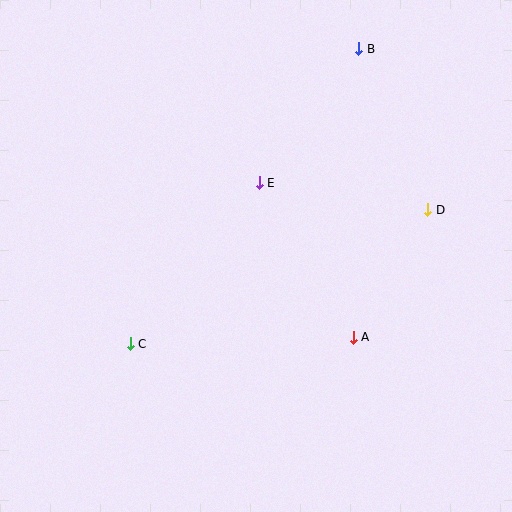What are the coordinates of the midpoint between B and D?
The midpoint between B and D is at (393, 129).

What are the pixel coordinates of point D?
Point D is at (428, 210).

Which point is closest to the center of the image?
Point E at (259, 183) is closest to the center.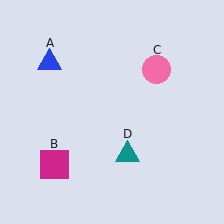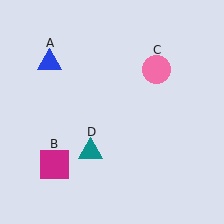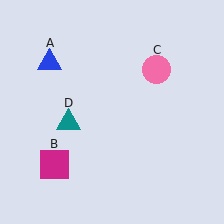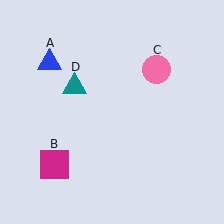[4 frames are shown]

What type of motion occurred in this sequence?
The teal triangle (object D) rotated clockwise around the center of the scene.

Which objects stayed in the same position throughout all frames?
Blue triangle (object A) and magenta square (object B) and pink circle (object C) remained stationary.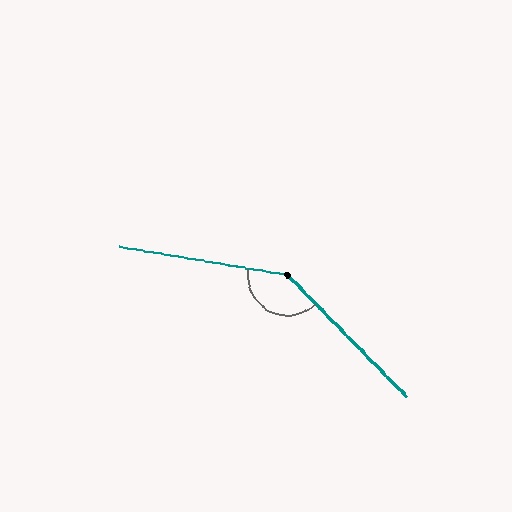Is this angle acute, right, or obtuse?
It is obtuse.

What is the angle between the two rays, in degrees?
Approximately 144 degrees.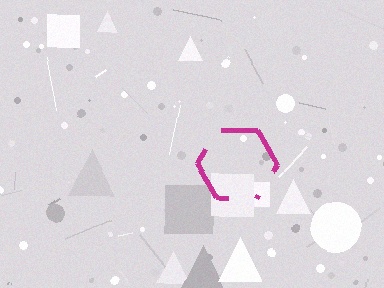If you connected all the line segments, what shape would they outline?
They would outline a hexagon.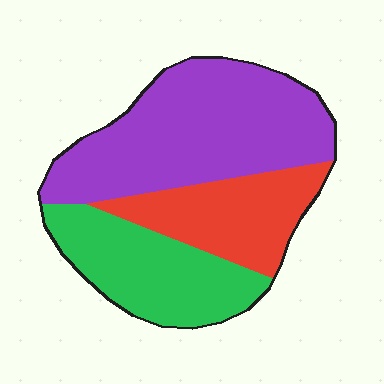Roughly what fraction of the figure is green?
Green covers around 30% of the figure.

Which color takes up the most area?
Purple, at roughly 50%.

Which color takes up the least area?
Red, at roughly 25%.